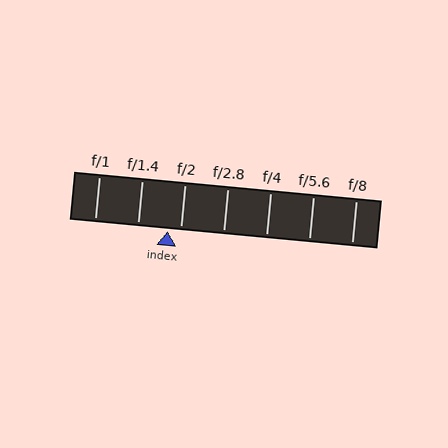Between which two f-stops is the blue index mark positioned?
The index mark is between f/1.4 and f/2.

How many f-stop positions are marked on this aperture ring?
There are 7 f-stop positions marked.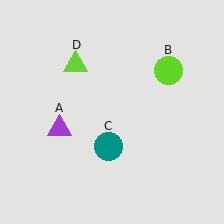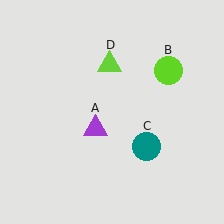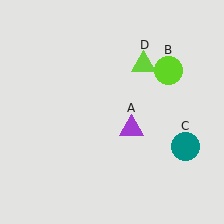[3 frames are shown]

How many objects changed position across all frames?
3 objects changed position: purple triangle (object A), teal circle (object C), lime triangle (object D).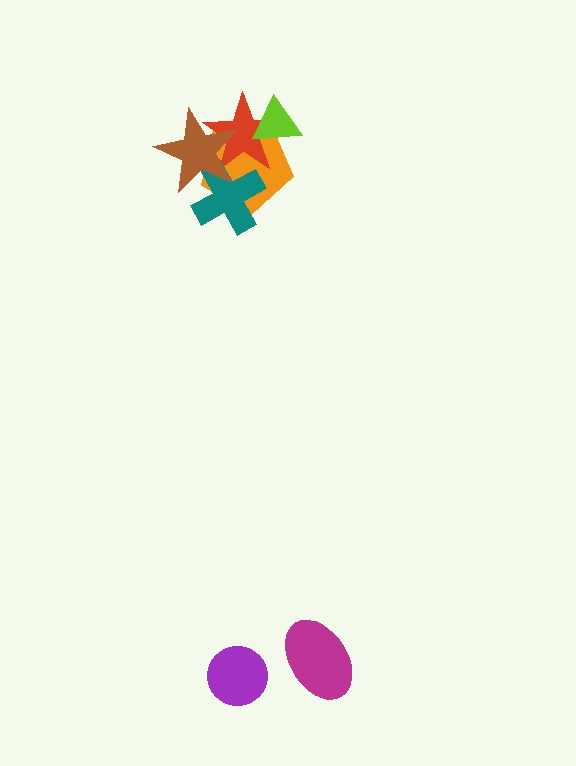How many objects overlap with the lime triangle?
2 objects overlap with the lime triangle.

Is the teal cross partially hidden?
Yes, it is partially covered by another shape.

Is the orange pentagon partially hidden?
Yes, it is partially covered by another shape.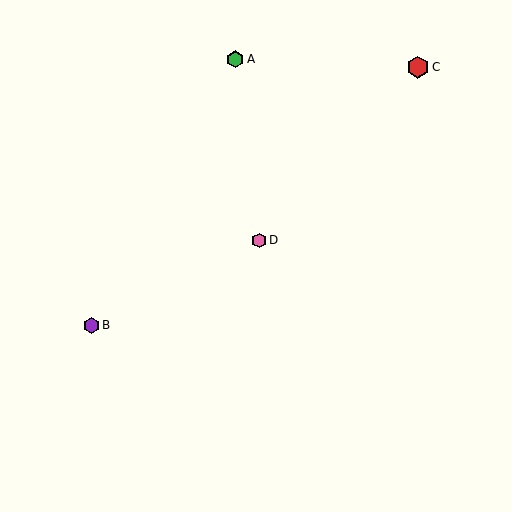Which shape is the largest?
The red hexagon (labeled C) is the largest.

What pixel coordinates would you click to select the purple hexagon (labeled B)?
Click at (92, 325) to select the purple hexagon B.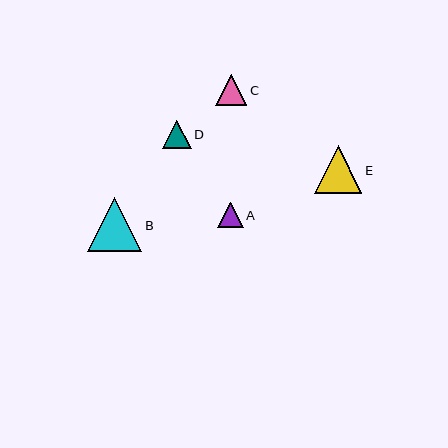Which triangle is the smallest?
Triangle A is the smallest with a size of approximately 25 pixels.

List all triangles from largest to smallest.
From largest to smallest: B, E, C, D, A.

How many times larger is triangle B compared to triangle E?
Triangle B is approximately 1.1 times the size of triangle E.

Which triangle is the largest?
Triangle B is the largest with a size of approximately 54 pixels.